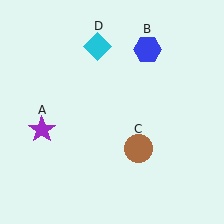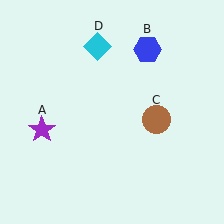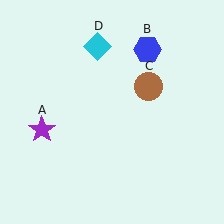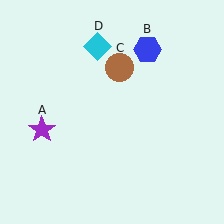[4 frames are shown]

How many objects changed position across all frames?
1 object changed position: brown circle (object C).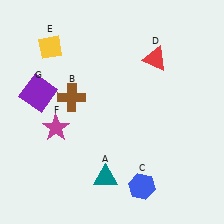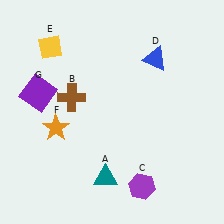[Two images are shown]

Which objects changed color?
C changed from blue to purple. D changed from red to blue. F changed from magenta to orange.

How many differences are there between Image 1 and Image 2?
There are 3 differences between the two images.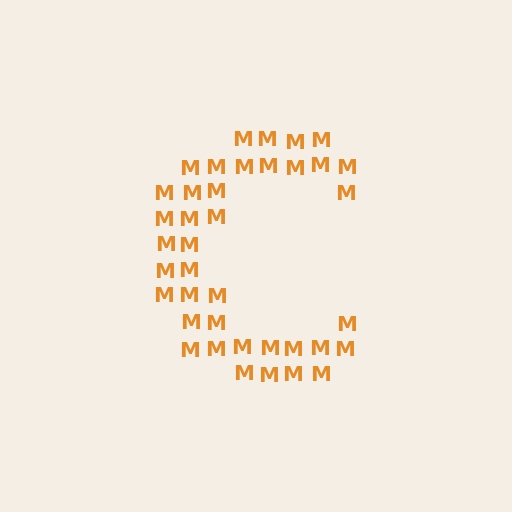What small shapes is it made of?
It is made of small letter M's.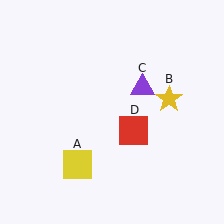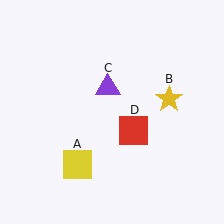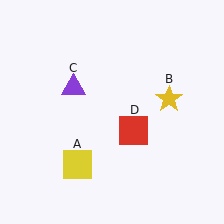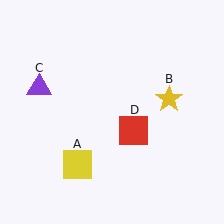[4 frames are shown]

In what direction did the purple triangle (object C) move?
The purple triangle (object C) moved left.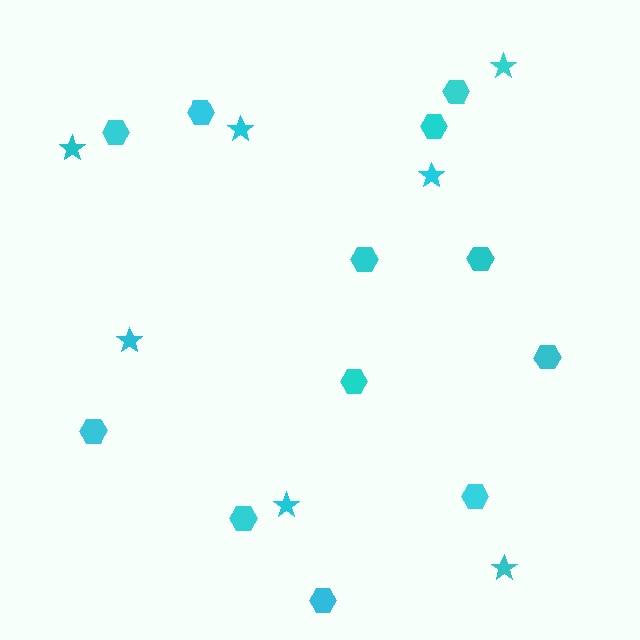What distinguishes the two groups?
There are 2 groups: one group of stars (7) and one group of hexagons (12).